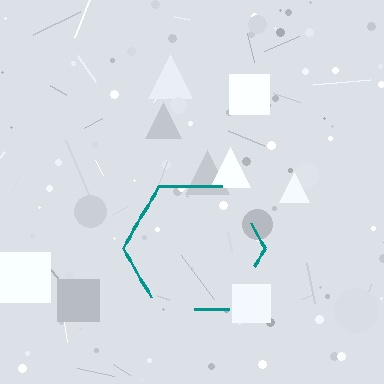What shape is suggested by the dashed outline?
The dashed outline suggests a hexagon.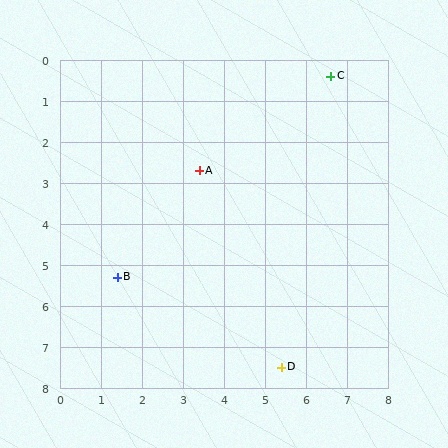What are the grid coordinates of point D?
Point D is at approximately (5.4, 7.5).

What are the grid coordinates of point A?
Point A is at approximately (3.4, 2.7).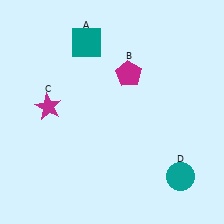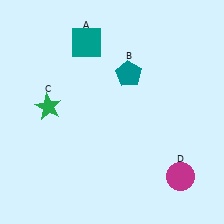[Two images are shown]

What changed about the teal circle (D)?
In Image 1, D is teal. In Image 2, it changed to magenta.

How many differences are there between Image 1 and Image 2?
There are 3 differences between the two images.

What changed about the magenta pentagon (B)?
In Image 1, B is magenta. In Image 2, it changed to teal.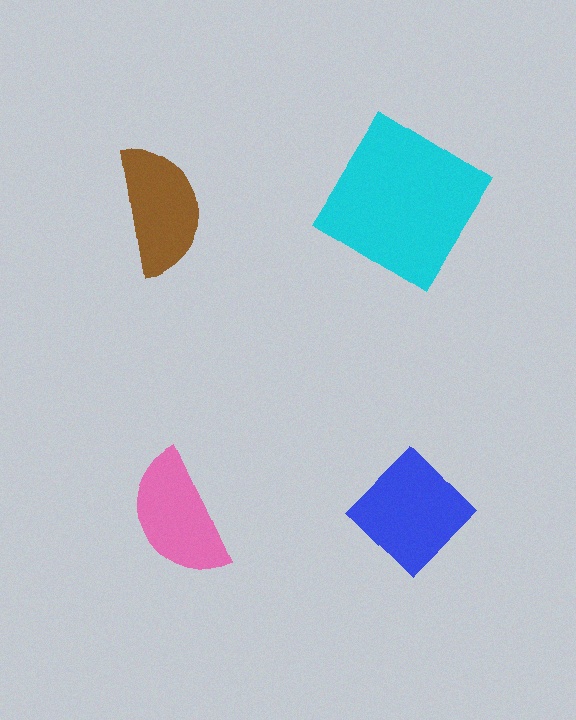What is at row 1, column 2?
A cyan diamond.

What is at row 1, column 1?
A brown semicircle.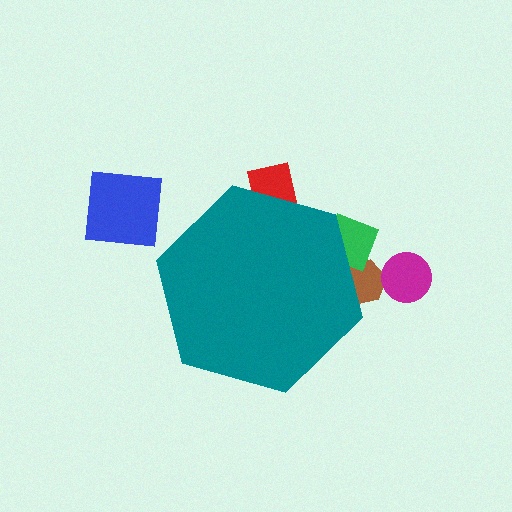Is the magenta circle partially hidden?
No, the magenta circle is fully visible.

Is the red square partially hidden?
Yes, the red square is partially hidden behind the teal hexagon.